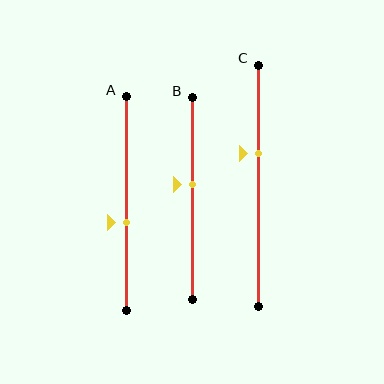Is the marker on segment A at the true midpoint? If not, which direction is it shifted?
No, the marker on segment A is shifted downward by about 9% of the segment length.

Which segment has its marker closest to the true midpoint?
Segment B has its marker closest to the true midpoint.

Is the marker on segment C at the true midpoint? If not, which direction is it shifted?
No, the marker on segment C is shifted upward by about 13% of the segment length.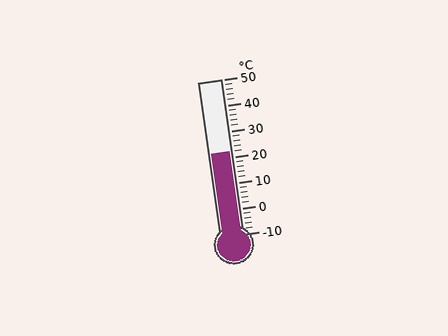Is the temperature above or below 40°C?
The temperature is below 40°C.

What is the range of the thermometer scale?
The thermometer scale ranges from -10°C to 50°C.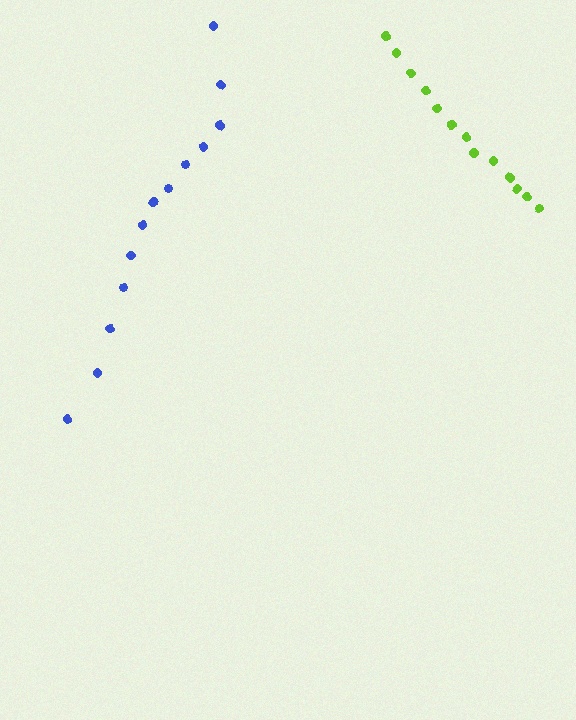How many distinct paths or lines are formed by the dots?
There are 2 distinct paths.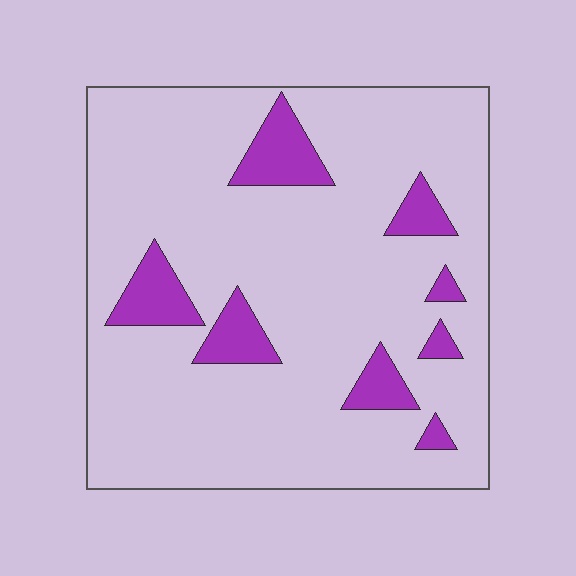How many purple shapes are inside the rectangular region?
8.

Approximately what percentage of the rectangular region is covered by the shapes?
Approximately 15%.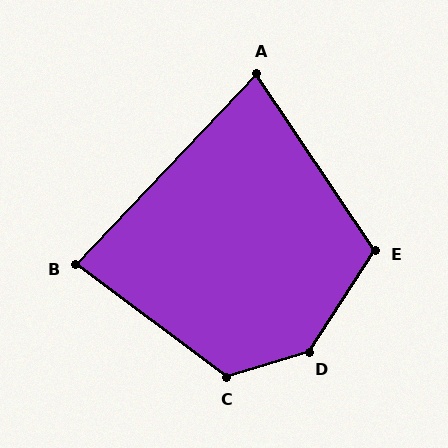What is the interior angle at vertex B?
Approximately 83 degrees (acute).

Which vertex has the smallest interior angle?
A, at approximately 77 degrees.